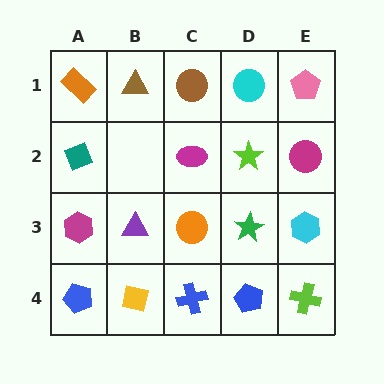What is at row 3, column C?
An orange circle.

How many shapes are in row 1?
5 shapes.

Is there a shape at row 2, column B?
No, that cell is empty.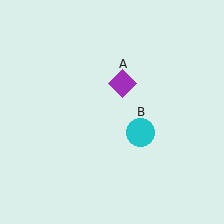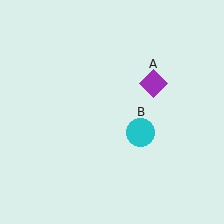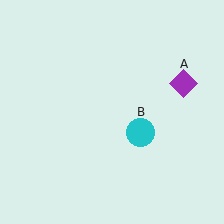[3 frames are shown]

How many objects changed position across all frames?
1 object changed position: purple diamond (object A).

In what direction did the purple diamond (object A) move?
The purple diamond (object A) moved right.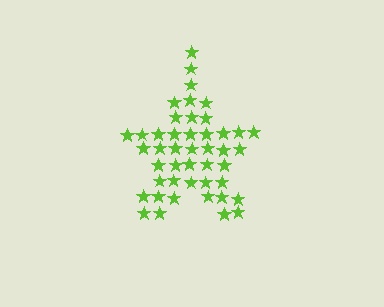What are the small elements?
The small elements are stars.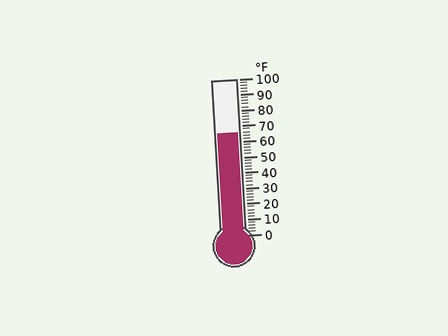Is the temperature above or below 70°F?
The temperature is below 70°F.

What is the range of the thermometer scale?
The thermometer scale ranges from 0°F to 100°F.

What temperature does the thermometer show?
The thermometer shows approximately 66°F.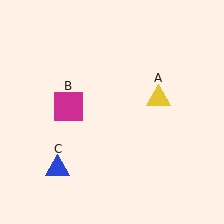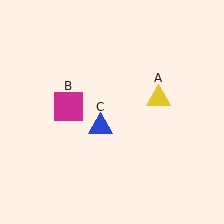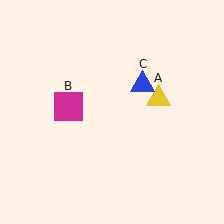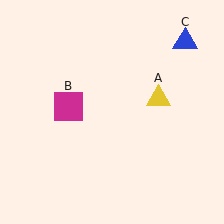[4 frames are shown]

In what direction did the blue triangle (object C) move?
The blue triangle (object C) moved up and to the right.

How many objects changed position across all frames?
1 object changed position: blue triangle (object C).